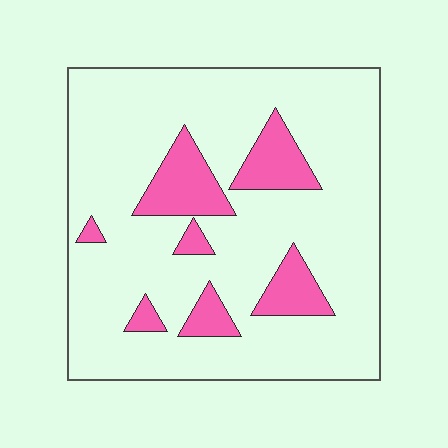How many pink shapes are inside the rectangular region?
7.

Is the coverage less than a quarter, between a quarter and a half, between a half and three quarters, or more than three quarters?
Less than a quarter.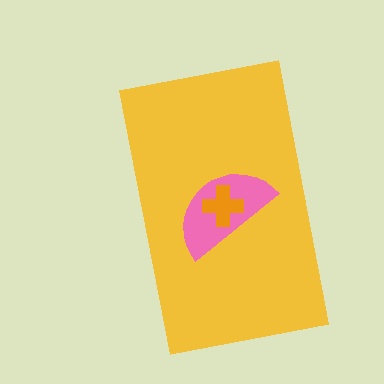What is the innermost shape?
The orange cross.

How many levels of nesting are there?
3.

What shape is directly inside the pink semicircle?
The orange cross.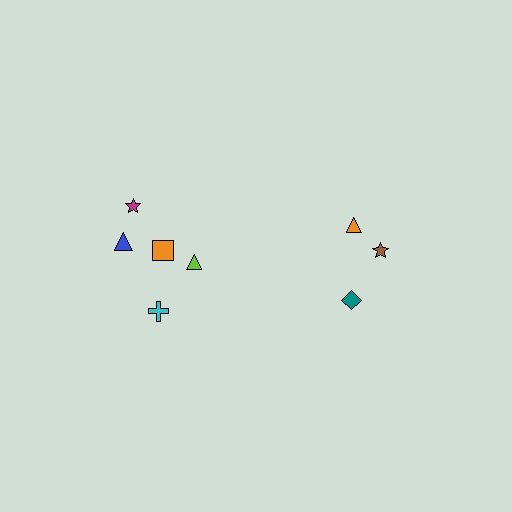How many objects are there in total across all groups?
There are 8 objects.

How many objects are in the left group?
There are 5 objects.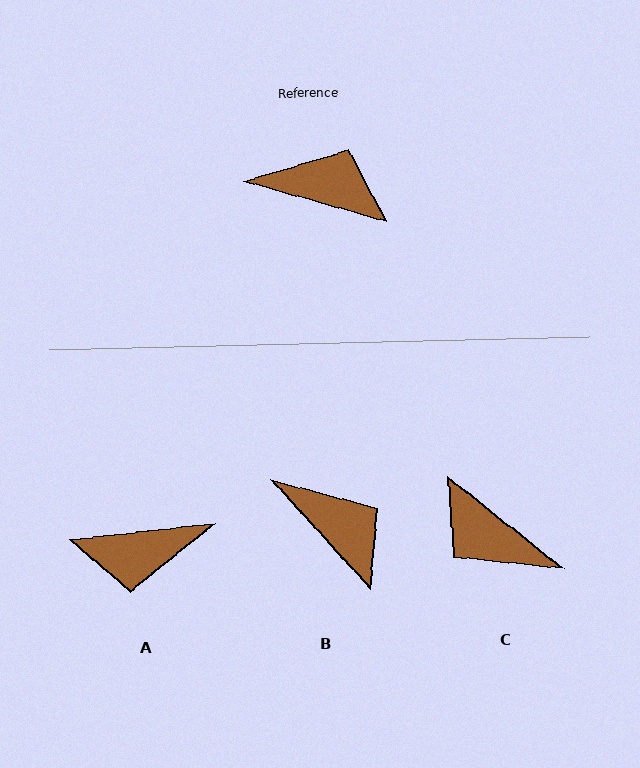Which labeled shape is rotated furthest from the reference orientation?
A, about 158 degrees away.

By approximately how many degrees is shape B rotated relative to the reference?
Approximately 32 degrees clockwise.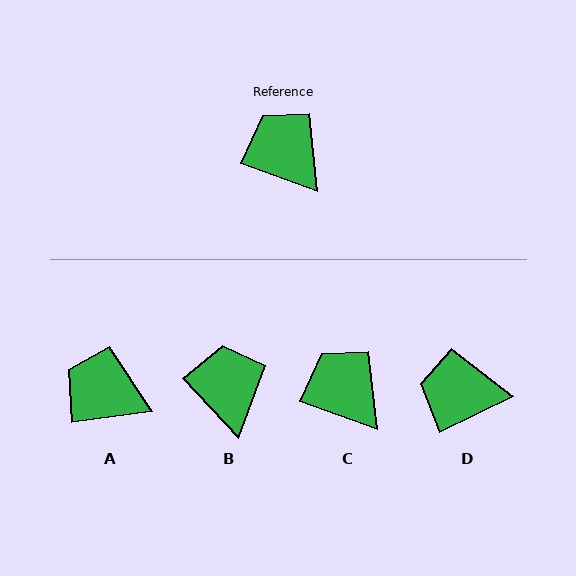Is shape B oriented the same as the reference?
No, it is off by about 27 degrees.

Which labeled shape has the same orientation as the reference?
C.